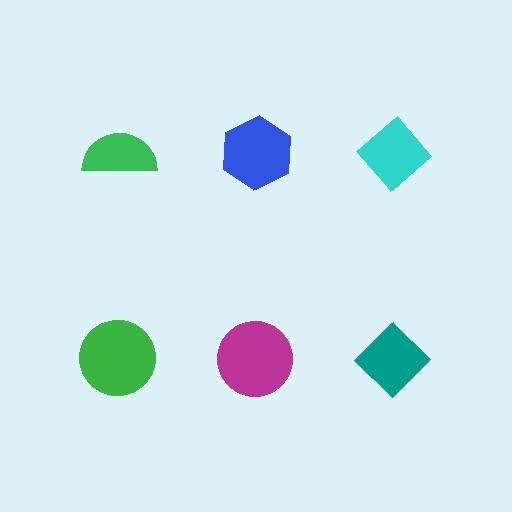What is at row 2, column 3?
A teal diamond.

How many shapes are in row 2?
3 shapes.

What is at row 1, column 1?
A green semicircle.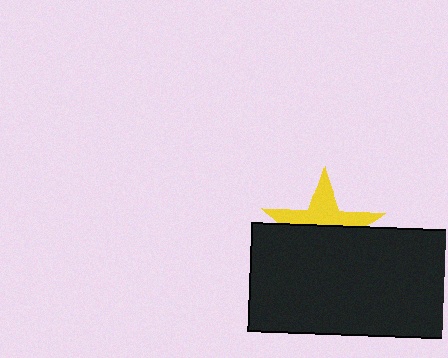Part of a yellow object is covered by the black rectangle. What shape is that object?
It is a star.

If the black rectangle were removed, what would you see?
You would see the complete yellow star.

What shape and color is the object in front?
The object in front is a black rectangle.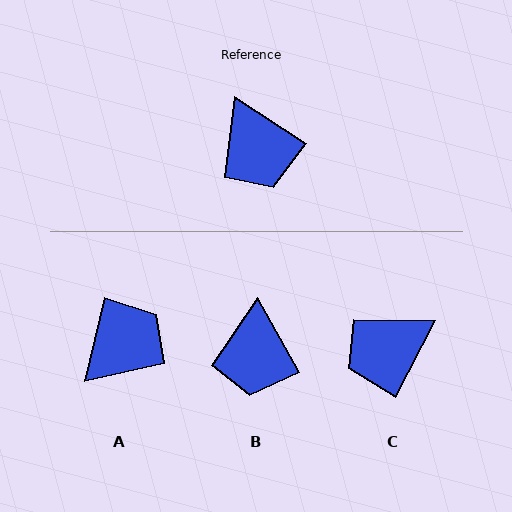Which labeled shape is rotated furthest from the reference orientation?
A, about 110 degrees away.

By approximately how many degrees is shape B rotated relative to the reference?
Approximately 27 degrees clockwise.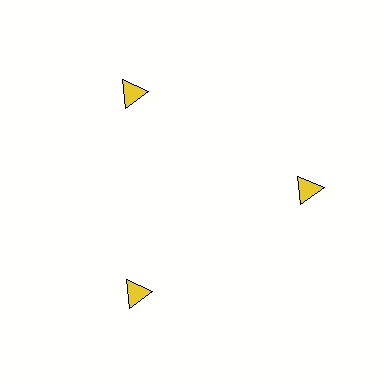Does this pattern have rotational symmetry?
Yes, this pattern has 3-fold rotational symmetry. It looks the same after rotating 120 degrees around the center.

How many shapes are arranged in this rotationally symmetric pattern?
There are 3 shapes, arranged in 3 groups of 1.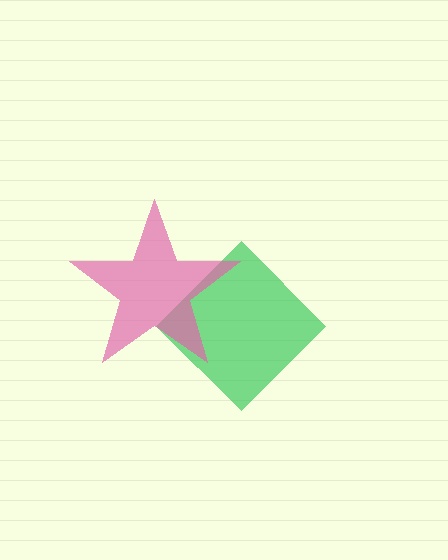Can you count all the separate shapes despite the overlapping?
Yes, there are 2 separate shapes.